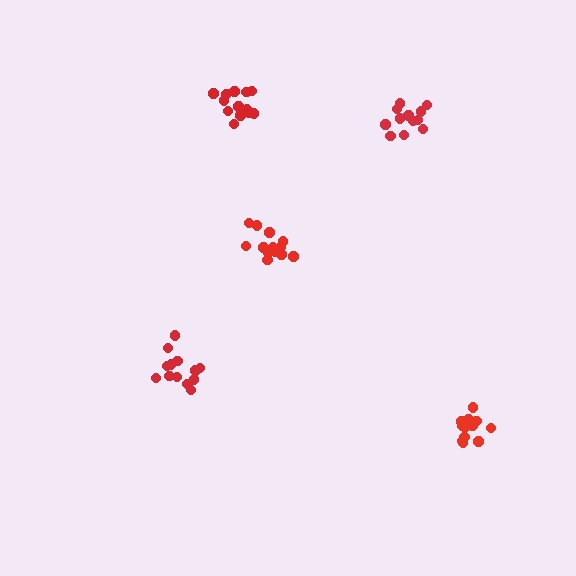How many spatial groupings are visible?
There are 5 spatial groupings.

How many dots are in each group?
Group 1: 13 dots, Group 2: 13 dots, Group 3: 12 dots, Group 4: 13 dots, Group 5: 12 dots (63 total).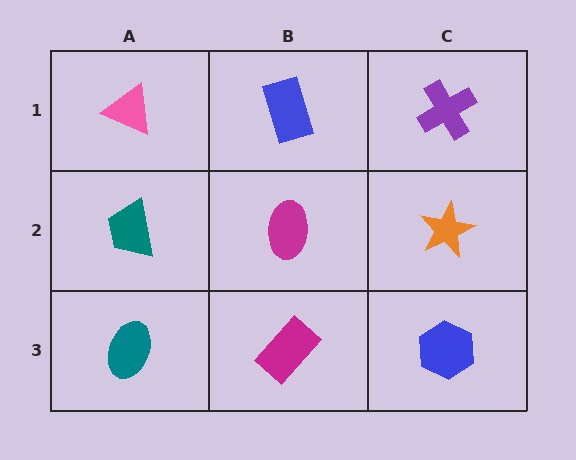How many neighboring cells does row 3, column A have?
2.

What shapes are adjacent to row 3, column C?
An orange star (row 2, column C), a magenta rectangle (row 3, column B).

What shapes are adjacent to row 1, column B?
A magenta ellipse (row 2, column B), a pink triangle (row 1, column A), a purple cross (row 1, column C).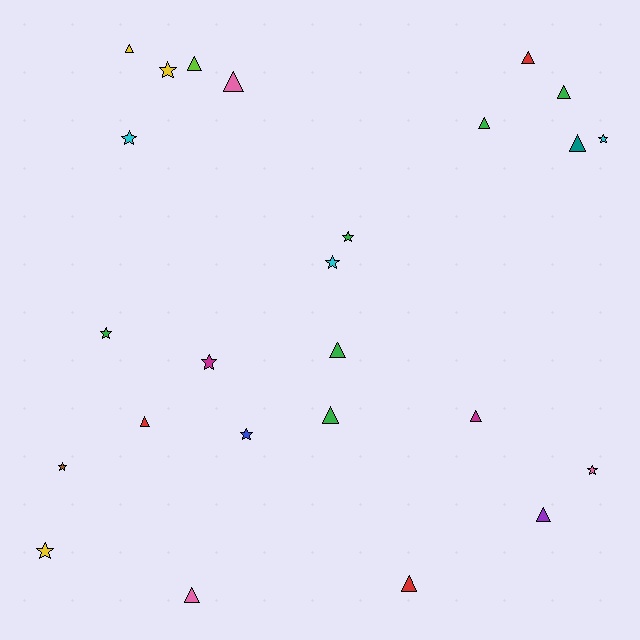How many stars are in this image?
There are 11 stars.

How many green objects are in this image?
There are 6 green objects.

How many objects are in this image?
There are 25 objects.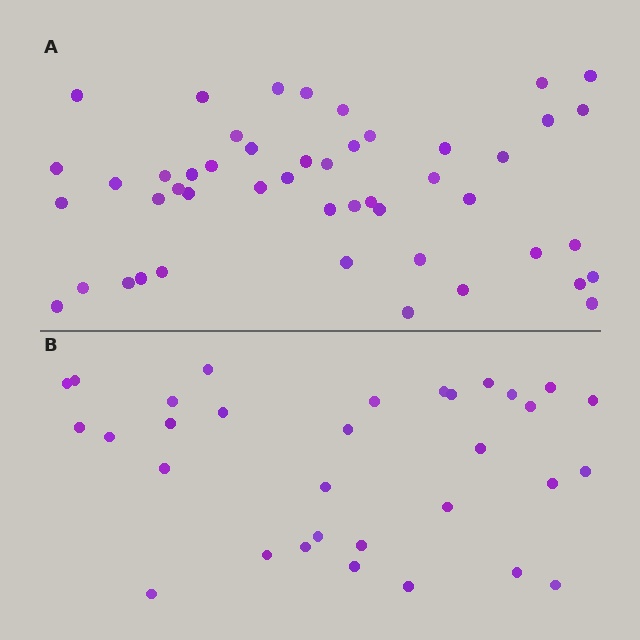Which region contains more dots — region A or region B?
Region A (the top region) has more dots.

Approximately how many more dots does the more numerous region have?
Region A has approximately 15 more dots than region B.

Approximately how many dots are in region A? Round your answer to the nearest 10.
About 50 dots. (The exact count is 48, which rounds to 50.)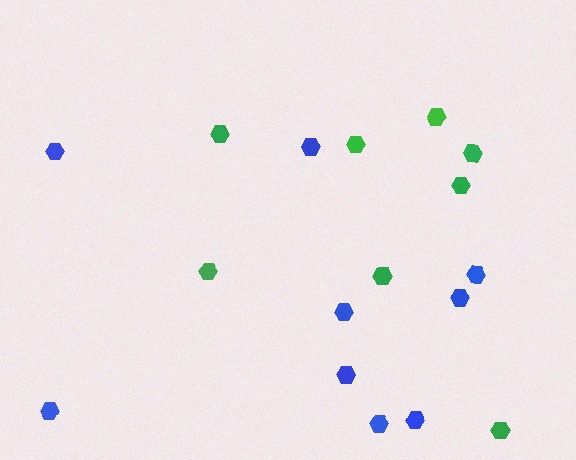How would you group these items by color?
There are 2 groups: one group of green hexagons (8) and one group of blue hexagons (9).